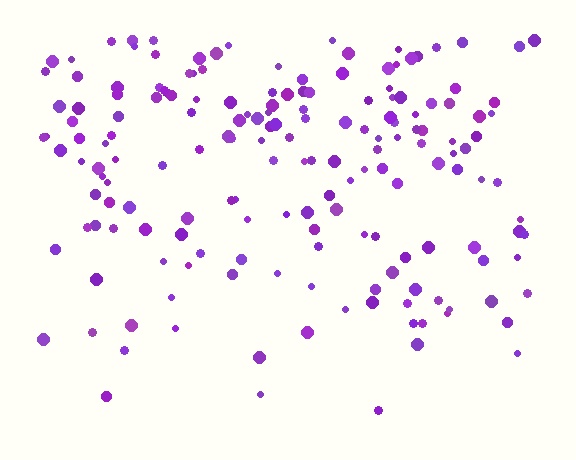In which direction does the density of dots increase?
From bottom to top, with the top side densest.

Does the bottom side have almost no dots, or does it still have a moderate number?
Still a moderate number, just noticeably fewer than the top.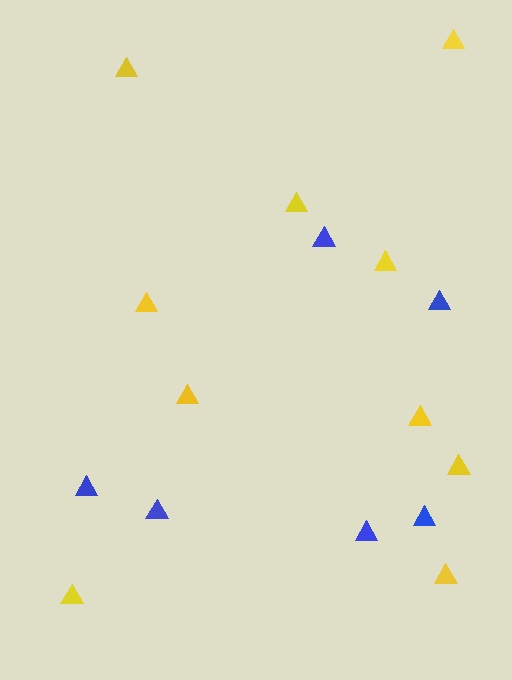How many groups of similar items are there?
There are 2 groups: one group of blue triangles (6) and one group of yellow triangles (10).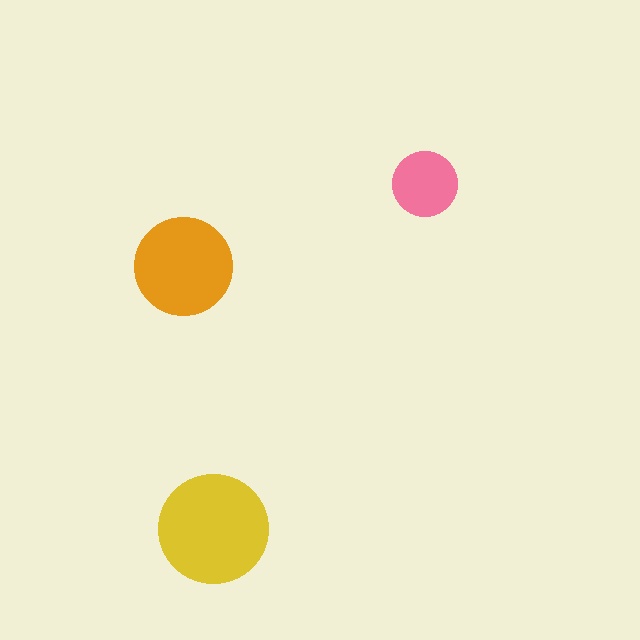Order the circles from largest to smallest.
the yellow one, the orange one, the pink one.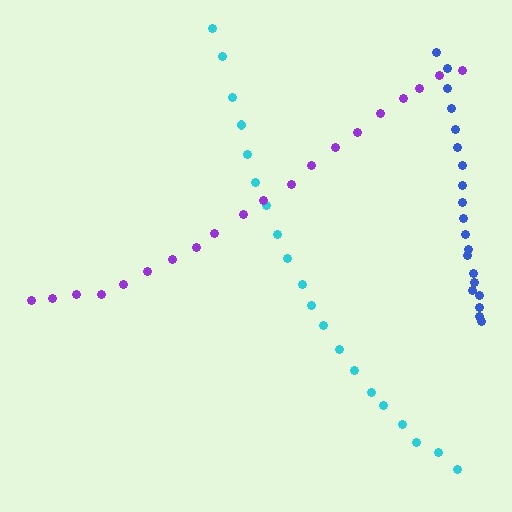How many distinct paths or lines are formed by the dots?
There are 3 distinct paths.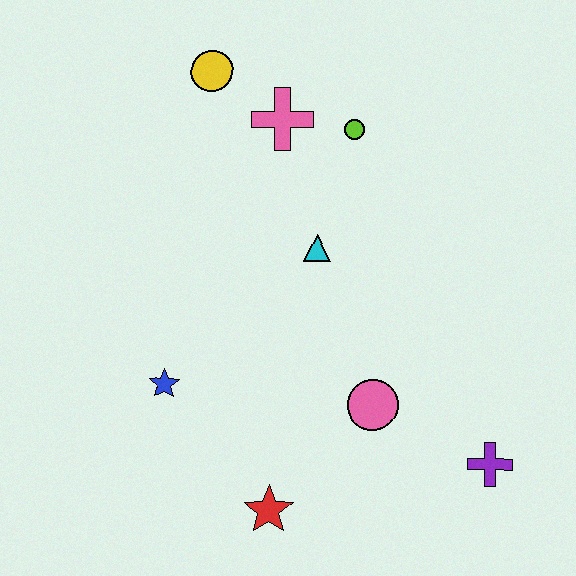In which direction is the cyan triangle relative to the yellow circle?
The cyan triangle is below the yellow circle.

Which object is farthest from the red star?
The yellow circle is farthest from the red star.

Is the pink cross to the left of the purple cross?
Yes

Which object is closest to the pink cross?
The lime circle is closest to the pink cross.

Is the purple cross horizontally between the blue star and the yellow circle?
No